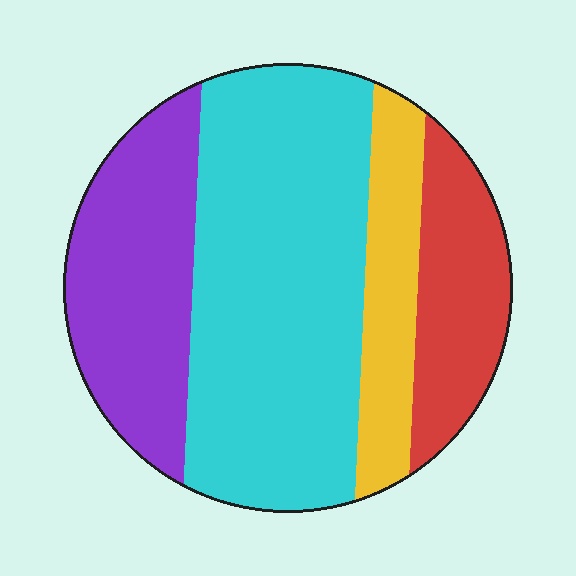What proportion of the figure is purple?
Purple takes up about one quarter (1/4) of the figure.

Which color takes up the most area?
Cyan, at roughly 45%.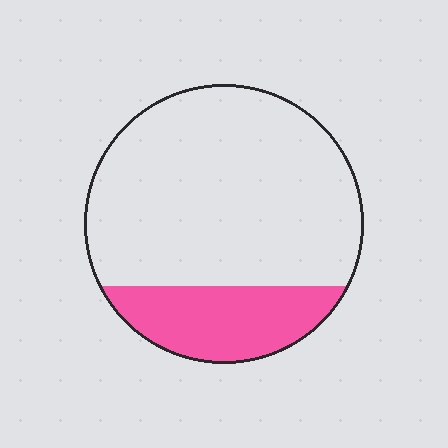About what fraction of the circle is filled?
About one quarter (1/4).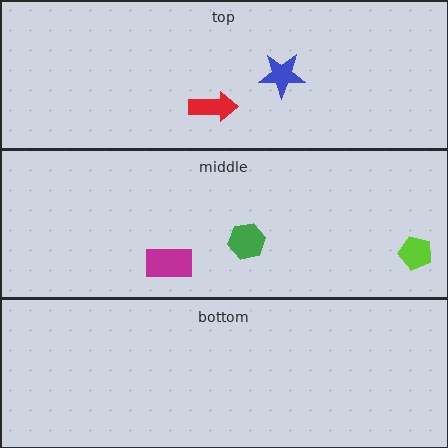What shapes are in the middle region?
The green hexagon, the lime pentagon, the magenta rectangle.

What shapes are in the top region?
The red arrow, the blue star.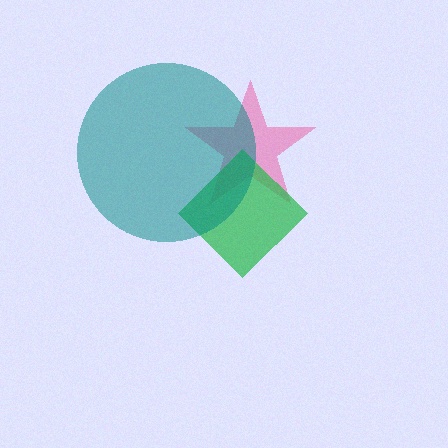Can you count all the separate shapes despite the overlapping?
Yes, there are 3 separate shapes.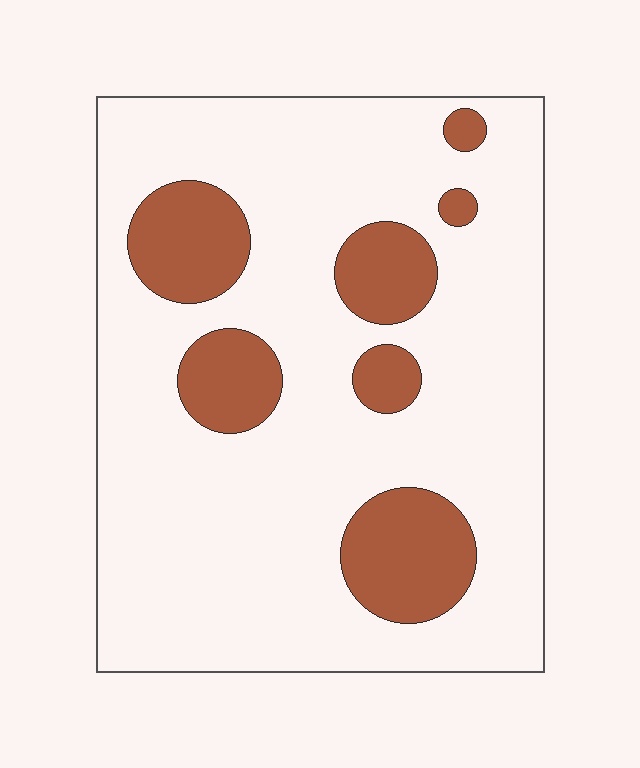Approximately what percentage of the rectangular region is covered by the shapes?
Approximately 20%.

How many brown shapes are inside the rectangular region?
7.